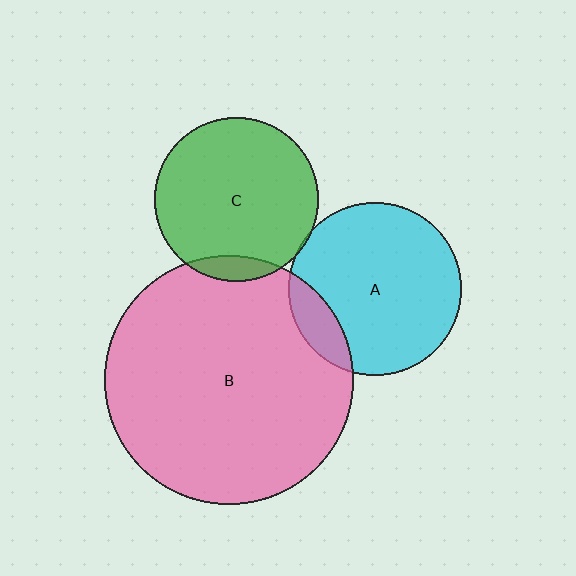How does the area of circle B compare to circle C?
Approximately 2.3 times.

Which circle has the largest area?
Circle B (pink).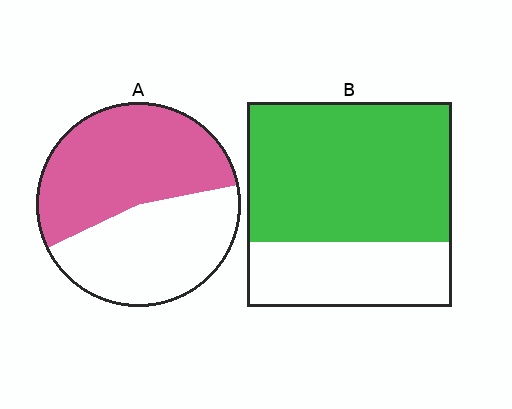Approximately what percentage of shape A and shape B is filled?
A is approximately 55% and B is approximately 70%.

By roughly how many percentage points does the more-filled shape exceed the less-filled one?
By roughly 15 percentage points (B over A).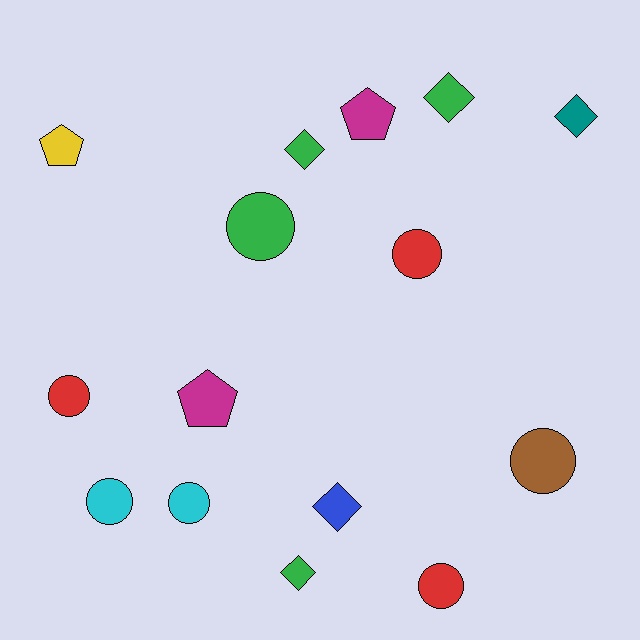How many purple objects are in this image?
There are no purple objects.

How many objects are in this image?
There are 15 objects.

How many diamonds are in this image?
There are 5 diamonds.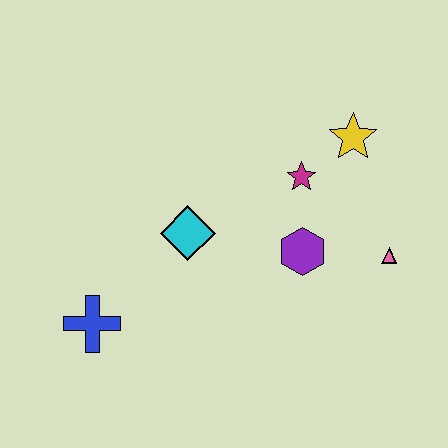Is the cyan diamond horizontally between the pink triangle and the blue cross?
Yes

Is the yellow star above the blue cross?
Yes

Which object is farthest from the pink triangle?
The blue cross is farthest from the pink triangle.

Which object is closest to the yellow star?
The magenta star is closest to the yellow star.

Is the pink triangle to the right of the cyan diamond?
Yes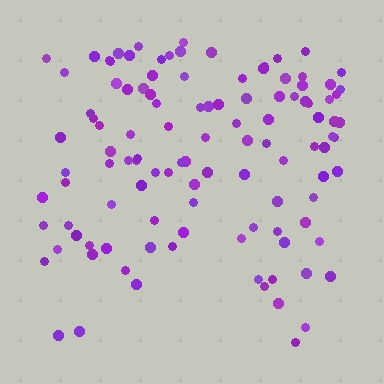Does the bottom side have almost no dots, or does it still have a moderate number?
Still a moderate number, just noticeably fewer than the top.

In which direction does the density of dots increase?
From bottom to top, with the top side densest.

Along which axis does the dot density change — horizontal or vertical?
Vertical.